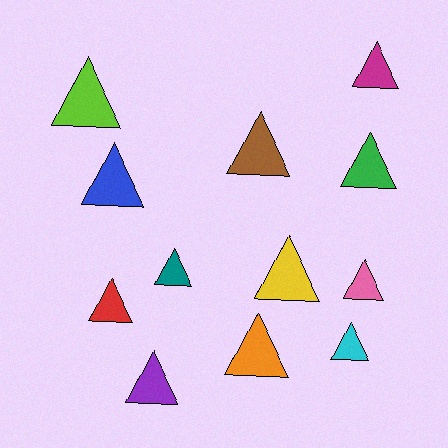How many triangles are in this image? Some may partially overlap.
There are 12 triangles.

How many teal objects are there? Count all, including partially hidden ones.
There is 1 teal object.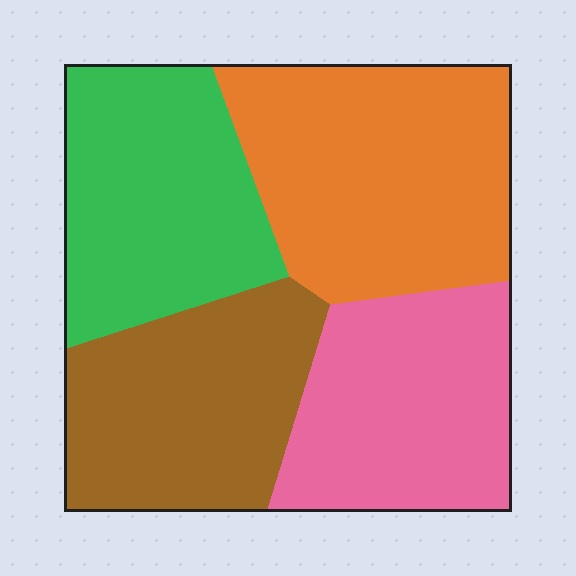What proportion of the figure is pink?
Pink takes up between a sixth and a third of the figure.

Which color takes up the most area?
Orange, at roughly 30%.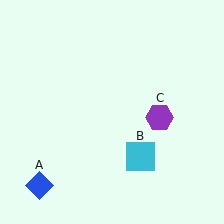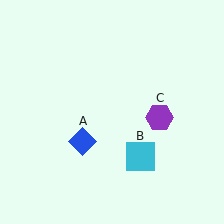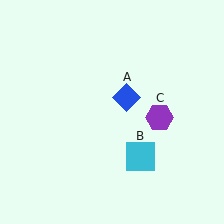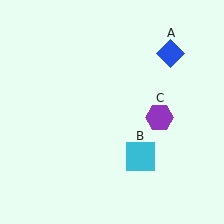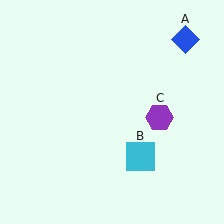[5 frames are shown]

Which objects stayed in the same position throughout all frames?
Cyan square (object B) and purple hexagon (object C) remained stationary.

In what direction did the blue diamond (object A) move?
The blue diamond (object A) moved up and to the right.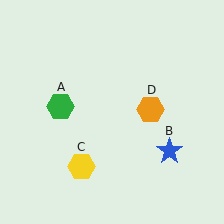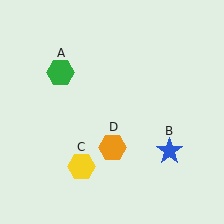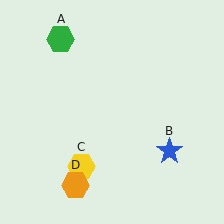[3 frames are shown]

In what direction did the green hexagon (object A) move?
The green hexagon (object A) moved up.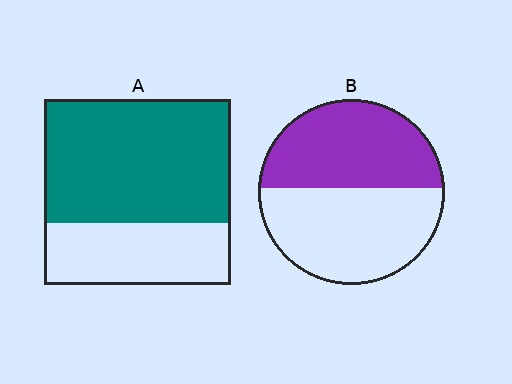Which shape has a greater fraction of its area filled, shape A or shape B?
Shape A.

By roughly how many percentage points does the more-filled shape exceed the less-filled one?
By roughly 20 percentage points (A over B).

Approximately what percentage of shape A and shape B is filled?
A is approximately 65% and B is approximately 45%.